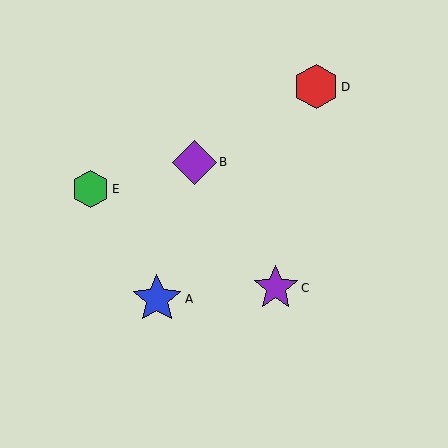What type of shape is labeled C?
Shape C is a purple star.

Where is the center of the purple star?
The center of the purple star is at (276, 288).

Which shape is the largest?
The blue star (labeled A) is the largest.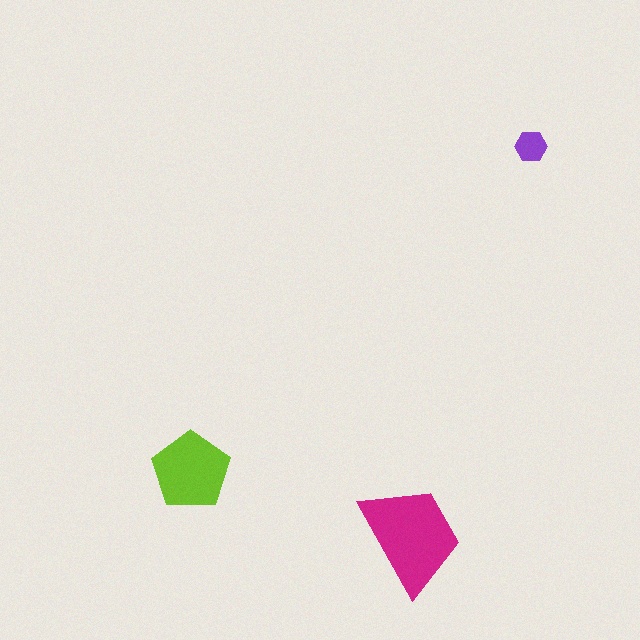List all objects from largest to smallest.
The magenta trapezoid, the lime pentagon, the purple hexagon.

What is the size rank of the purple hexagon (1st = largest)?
3rd.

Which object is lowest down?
The magenta trapezoid is bottommost.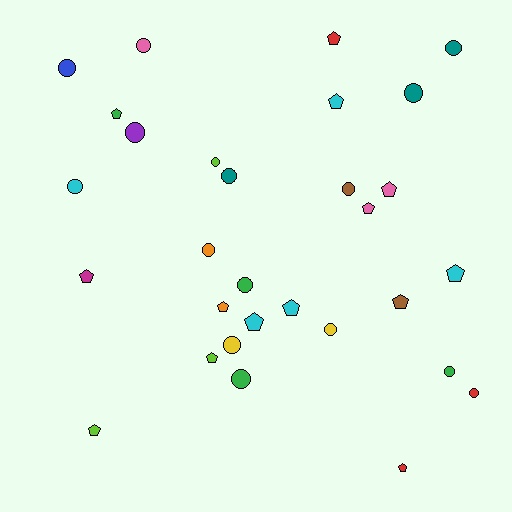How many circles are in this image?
There are 16 circles.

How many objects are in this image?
There are 30 objects.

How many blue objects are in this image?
There is 1 blue object.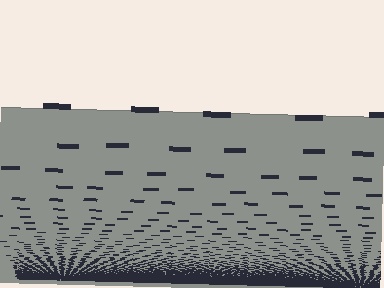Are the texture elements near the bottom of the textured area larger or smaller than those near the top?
Smaller. The gradient is inverted — elements near the bottom are smaller and denser.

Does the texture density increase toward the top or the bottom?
Density increases toward the bottom.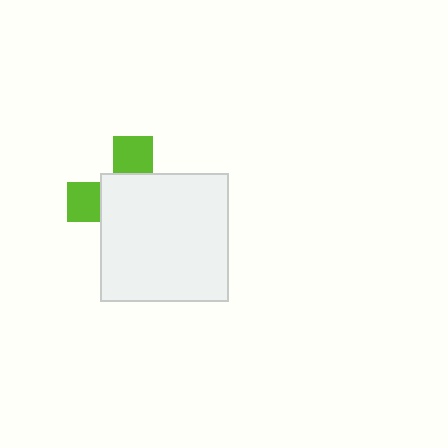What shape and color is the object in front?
The object in front is a white square.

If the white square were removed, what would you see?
You would see the complete lime cross.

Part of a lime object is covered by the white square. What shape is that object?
It is a cross.